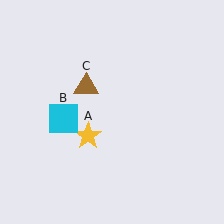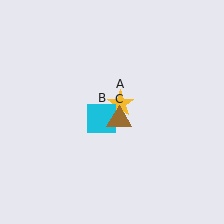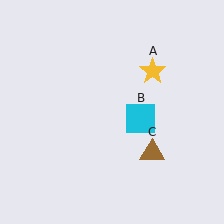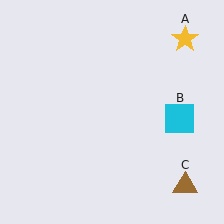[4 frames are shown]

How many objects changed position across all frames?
3 objects changed position: yellow star (object A), cyan square (object B), brown triangle (object C).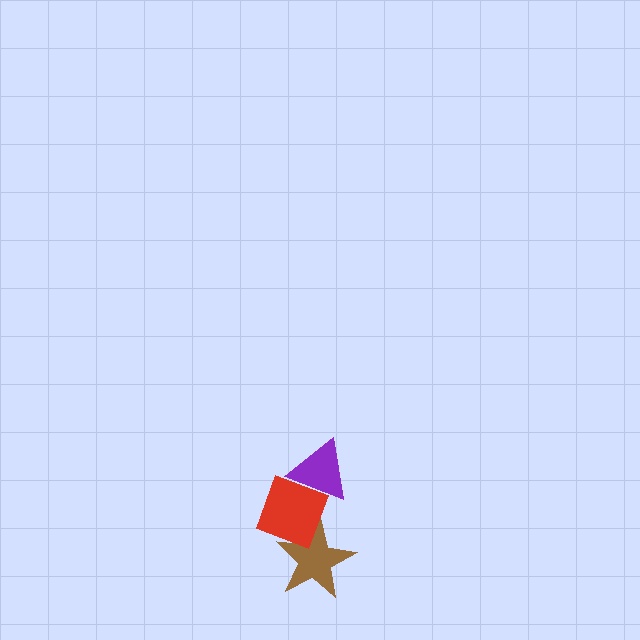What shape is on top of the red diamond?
The purple triangle is on top of the red diamond.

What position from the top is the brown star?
The brown star is 3rd from the top.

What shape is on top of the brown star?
The red diamond is on top of the brown star.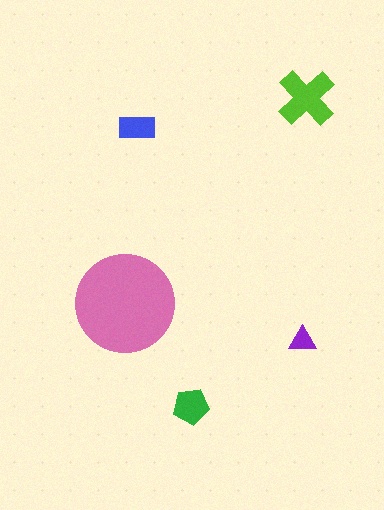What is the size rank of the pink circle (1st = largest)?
1st.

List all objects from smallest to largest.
The purple triangle, the blue rectangle, the green pentagon, the lime cross, the pink circle.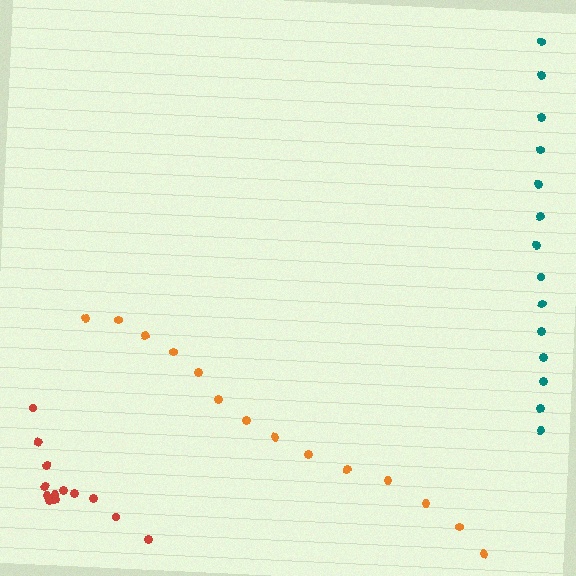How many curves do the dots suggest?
There are 3 distinct paths.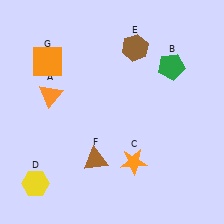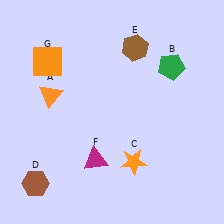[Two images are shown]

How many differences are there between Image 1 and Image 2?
There are 2 differences between the two images.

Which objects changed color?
D changed from yellow to brown. F changed from brown to magenta.